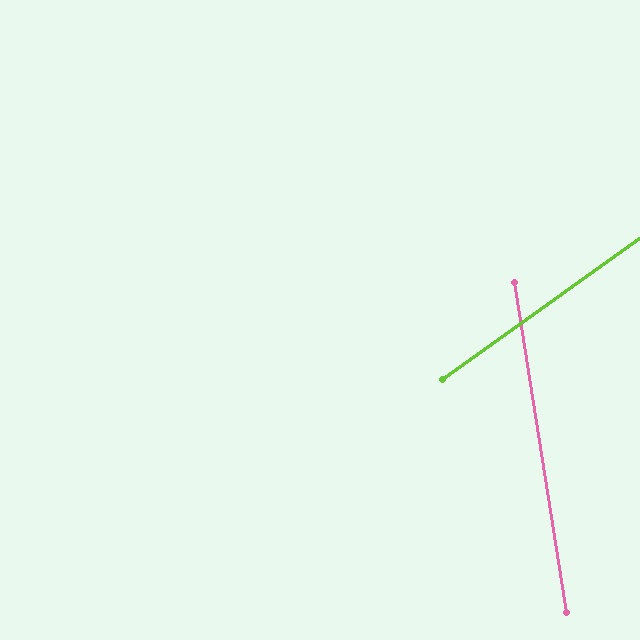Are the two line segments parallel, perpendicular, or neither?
Neither parallel nor perpendicular — they differ by about 63°.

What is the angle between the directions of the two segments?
Approximately 63 degrees.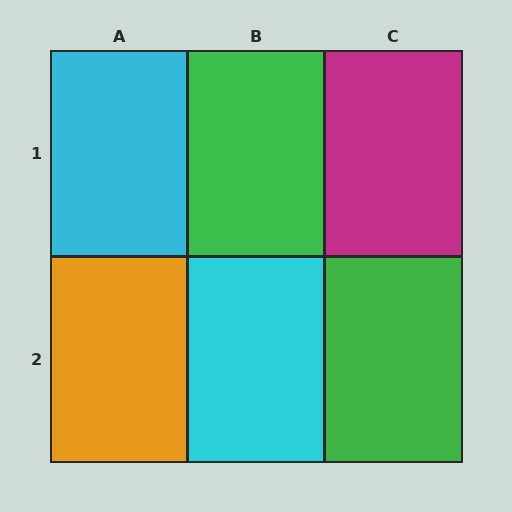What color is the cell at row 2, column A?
Orange.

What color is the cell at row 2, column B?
Cyan.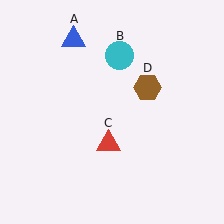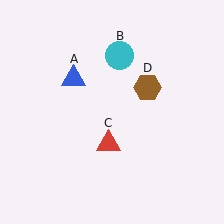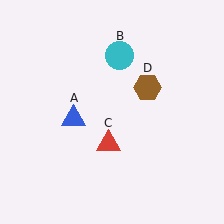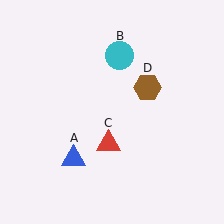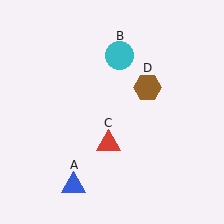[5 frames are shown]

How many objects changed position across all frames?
1 object changed position: blue triangle (object A).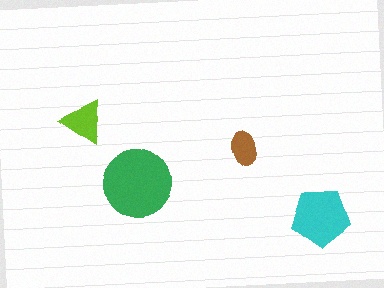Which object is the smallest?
The brown ellipse.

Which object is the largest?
The green circle.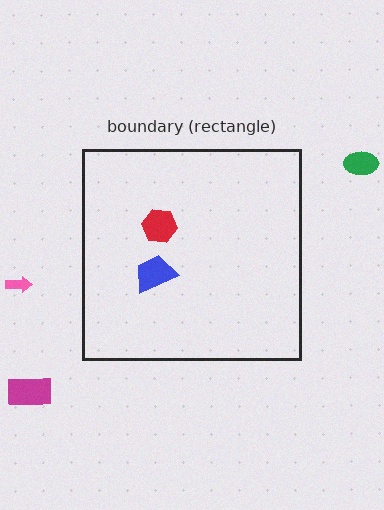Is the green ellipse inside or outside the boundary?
Outside.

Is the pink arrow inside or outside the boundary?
Outside.